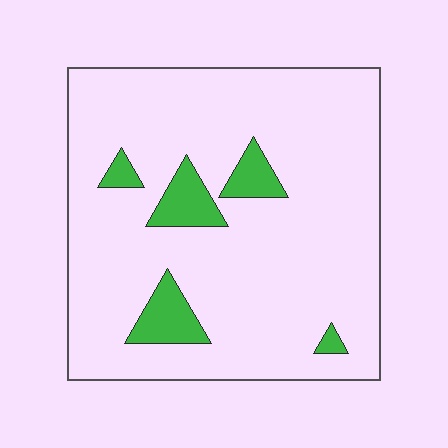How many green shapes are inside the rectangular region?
5.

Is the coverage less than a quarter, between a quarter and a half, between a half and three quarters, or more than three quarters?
Less than a quarter.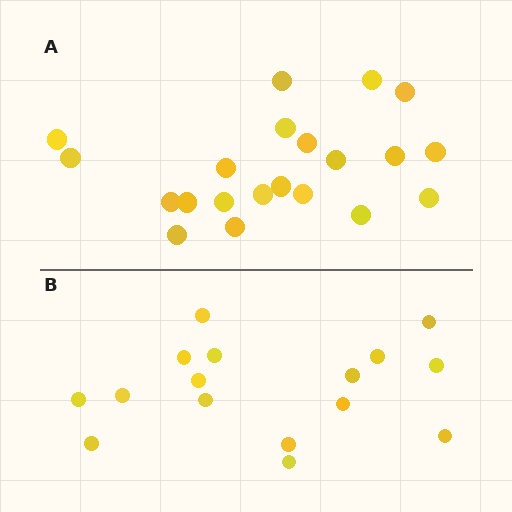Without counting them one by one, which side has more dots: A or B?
Region A (the top region) has more dots.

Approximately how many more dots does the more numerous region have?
Region A has about 5 more dots than region B.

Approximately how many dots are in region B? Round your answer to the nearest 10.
About 20 dots. (The exact count is 16, which rounds to 20.)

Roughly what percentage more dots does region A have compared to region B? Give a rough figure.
About 30% more.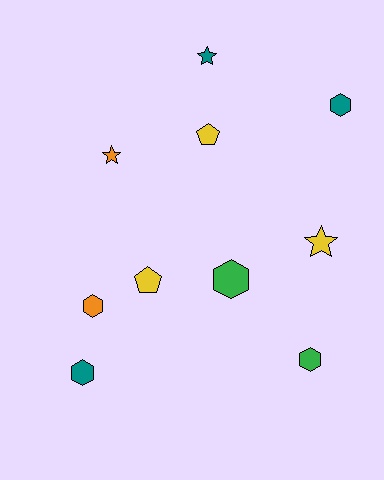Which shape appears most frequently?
Hexagon, with 5 objects.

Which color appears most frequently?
Teal, with 3 objects.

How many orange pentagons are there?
There are no orange pentagons.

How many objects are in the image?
There are 10 objects.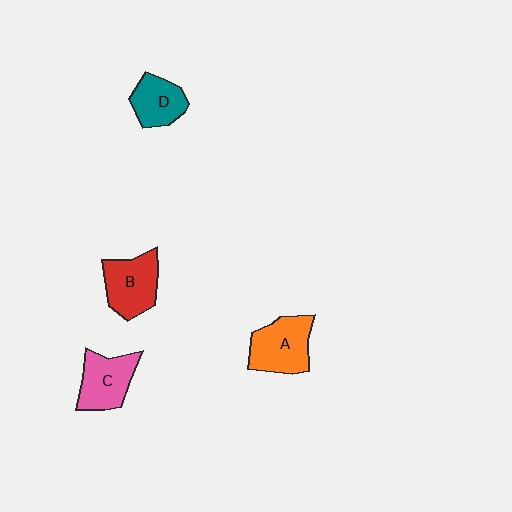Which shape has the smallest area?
Shape D (teal).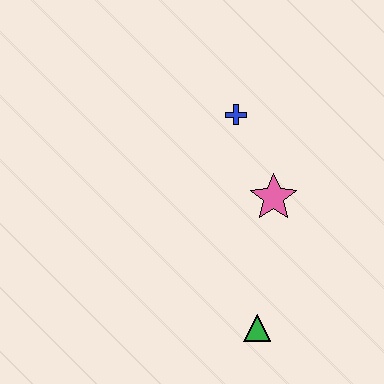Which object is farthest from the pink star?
The green triangle is farthest from the pink star.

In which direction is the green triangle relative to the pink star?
The green triangle is below the pink star.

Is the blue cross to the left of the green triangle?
Yes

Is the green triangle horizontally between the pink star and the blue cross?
Yes